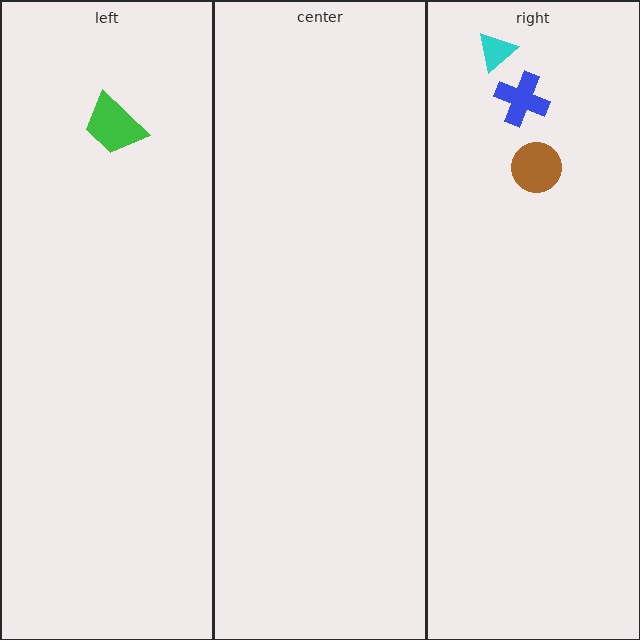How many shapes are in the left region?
1.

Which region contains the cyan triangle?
The right region.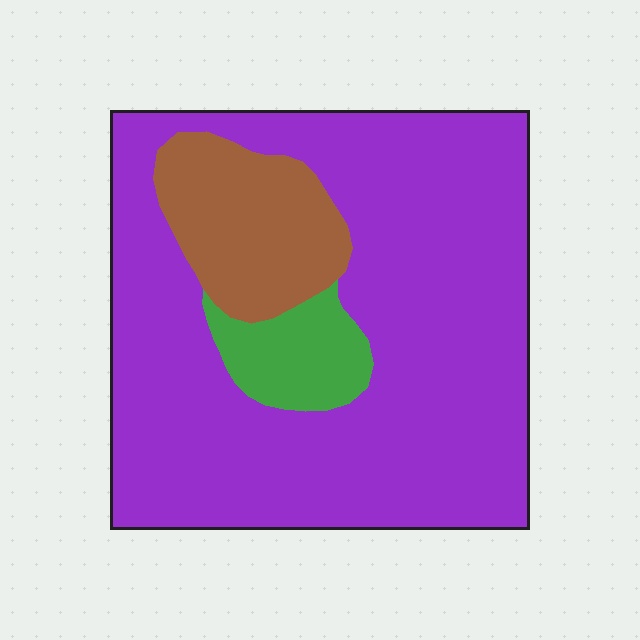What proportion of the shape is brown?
Brown covers about 15% of the shape.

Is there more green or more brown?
Brown.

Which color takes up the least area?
Green, at roughly 10%.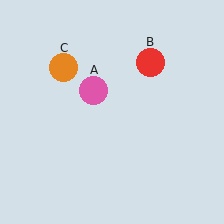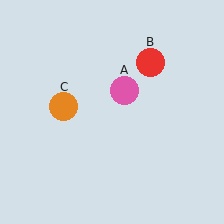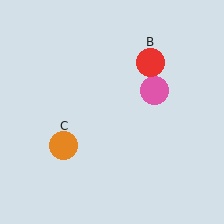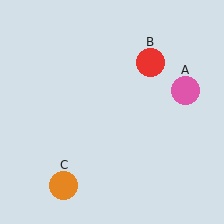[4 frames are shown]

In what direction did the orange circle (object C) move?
The orange circle (object C) moved down.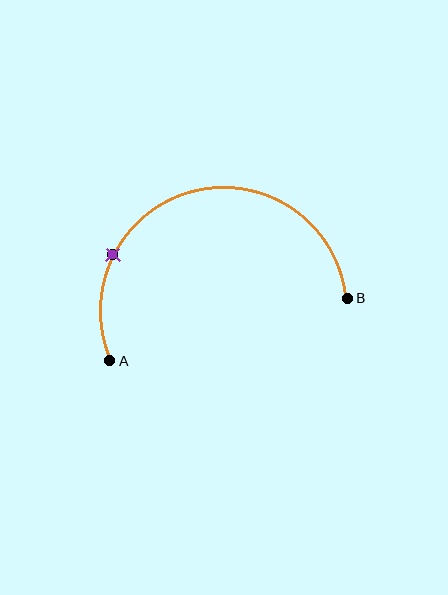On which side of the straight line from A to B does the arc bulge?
The arc bulges above the straight line connecting A and B.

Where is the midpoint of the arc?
The arc midpoint is the point on the curve farthest from the straight line joining A and B. It sits above that line.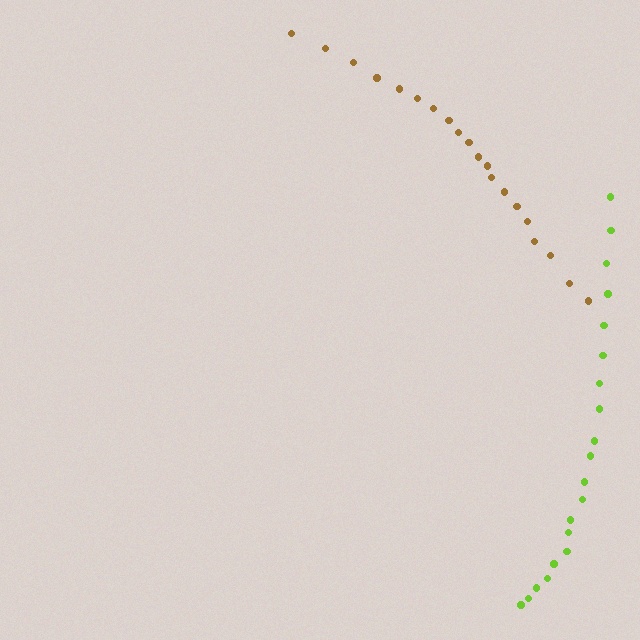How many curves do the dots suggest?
There are 2 distinct paths.